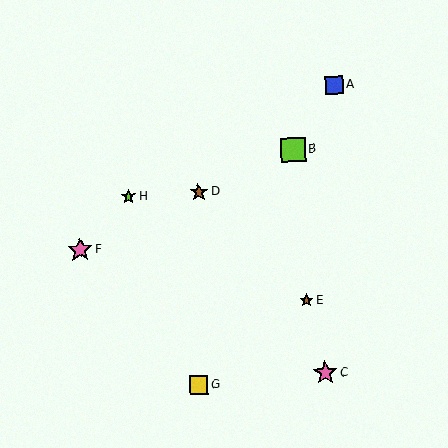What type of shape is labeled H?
Shape H is a lime star.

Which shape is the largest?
The pink star (labeled F) is the largest.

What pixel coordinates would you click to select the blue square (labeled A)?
Click at (334, 85) to select the blue square A.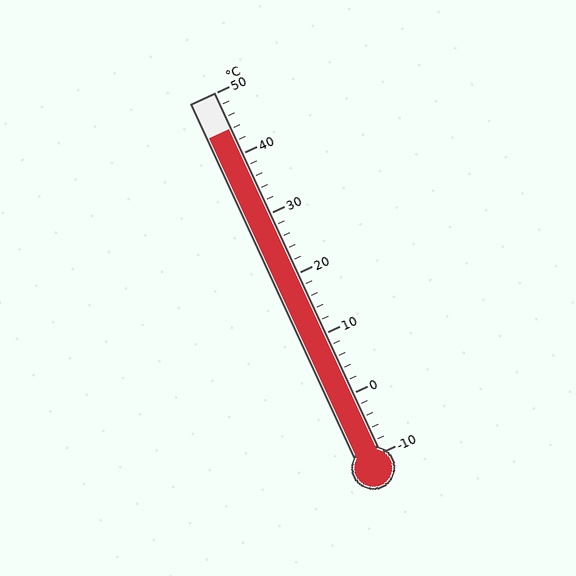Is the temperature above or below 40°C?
The temperature is above 40°C.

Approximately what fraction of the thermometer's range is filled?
The thermometer is filled to approximately 90% of its range.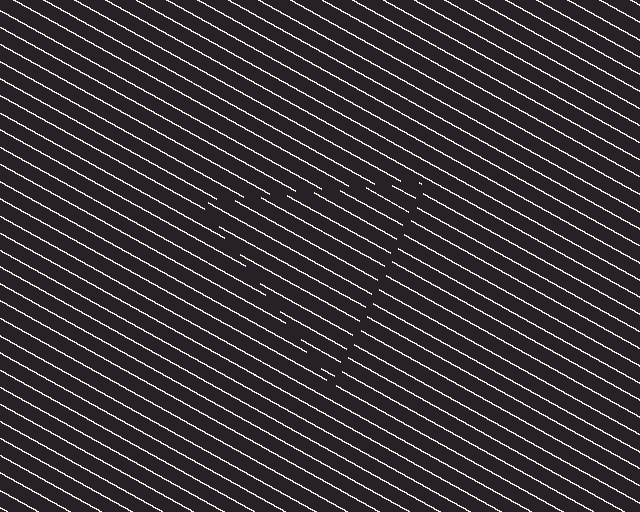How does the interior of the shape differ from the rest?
The interior of the shape contains the same grating, shifted by half a period — the contour is defined by the phase discontinuity where line-ends from the inner and outer gratings abut.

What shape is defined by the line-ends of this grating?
An illusory triangle. The interior of the shape contains the same grating, shifted by half a period — the contour is defined by the phase discontinuity where line-ends from the inner and outer gratings abut.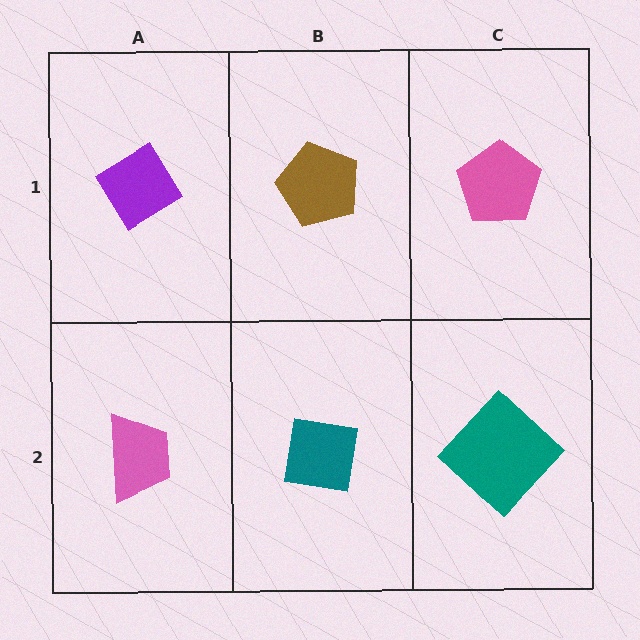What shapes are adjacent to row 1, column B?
A teal square (row 2, column B), a purple diamond (row 1, column A), a pink pentagon (row 1, column C).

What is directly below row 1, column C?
A teal diamond.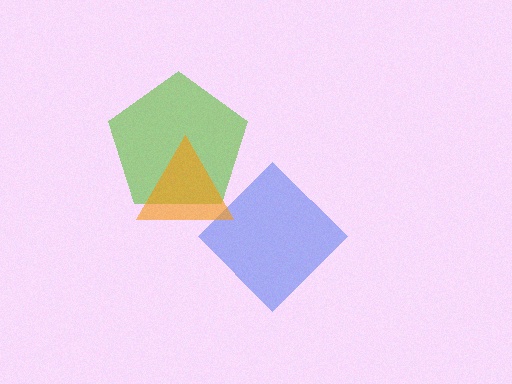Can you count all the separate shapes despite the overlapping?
Yes, there are 3 separate shapes.